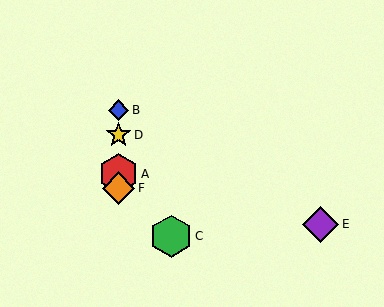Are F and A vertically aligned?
Yes, both are at x≈119.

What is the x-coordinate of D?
Object D is at x≈119.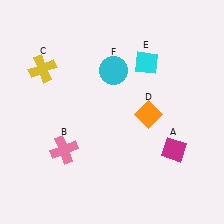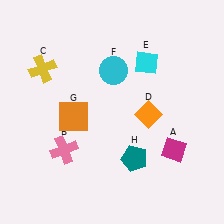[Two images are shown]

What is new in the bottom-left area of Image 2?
An orange square (G) was added in the bottom-left area of Image 2.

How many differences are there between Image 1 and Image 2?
There are 2 differences between the two images.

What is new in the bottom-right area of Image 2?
A teal pentagon (H) was added in the bottom-right area of Image 2.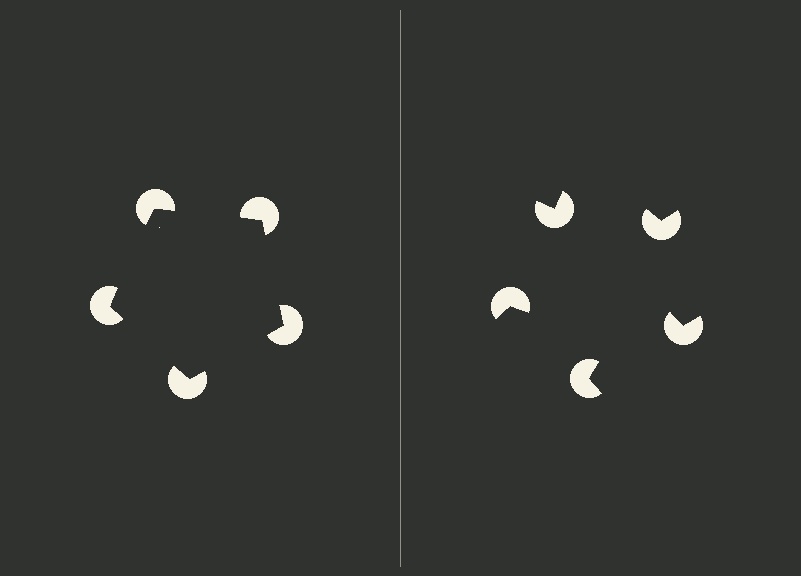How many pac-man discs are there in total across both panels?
10 — 5 on each side.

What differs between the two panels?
The pac-man discs are positioned identically on both sides; only the wedge orientations differ. On the left they align to a pentagon; on the right they are misaligned.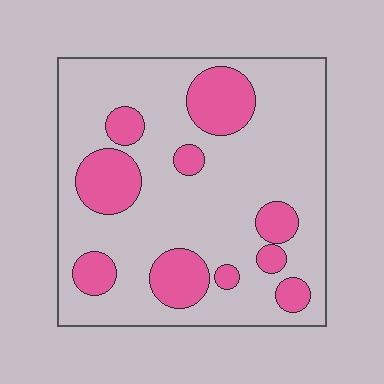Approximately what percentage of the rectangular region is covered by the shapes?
Approximately 25%.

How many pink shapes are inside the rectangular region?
10.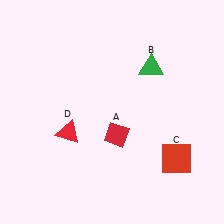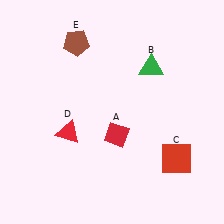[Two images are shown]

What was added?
A brown pentagon (E) was added in Image 2.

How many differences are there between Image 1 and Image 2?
There is 1 difference between the two images.